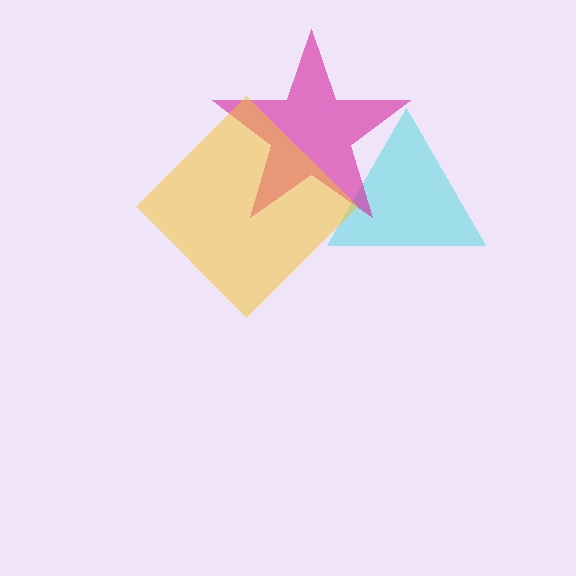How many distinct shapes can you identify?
There are 3 distinct shapes: a cyan triangle, a magenta star, a yellow diamond.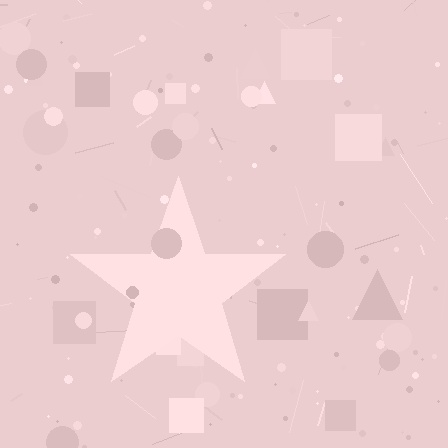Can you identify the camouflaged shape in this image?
The camouflaged shape is a star.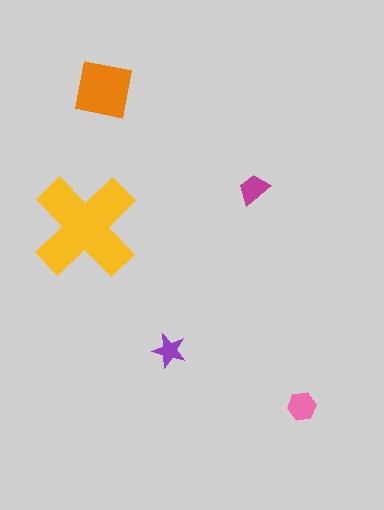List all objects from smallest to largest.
The purple star, the magenta trapezoid, the pink hexagon, the orange square, the yellow cross.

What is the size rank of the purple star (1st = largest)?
5th.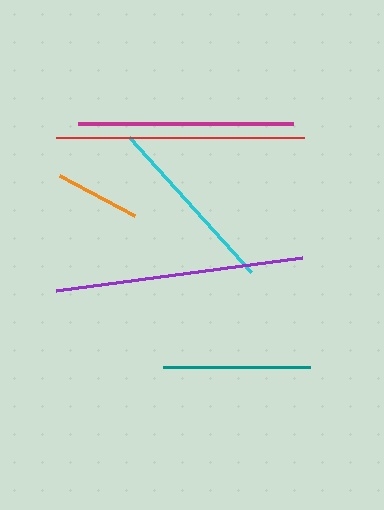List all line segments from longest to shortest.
From longest to shortest: purple, red, magenta, cyan, teal, orange.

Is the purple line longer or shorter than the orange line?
The purple line is longer than the orange line.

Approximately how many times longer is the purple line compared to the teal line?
The purple line is approximately 1.7 times the length of the teal line.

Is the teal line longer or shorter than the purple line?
The purple line is longer than the teal line.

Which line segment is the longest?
The purple line is the longest at approximately 248 pixels.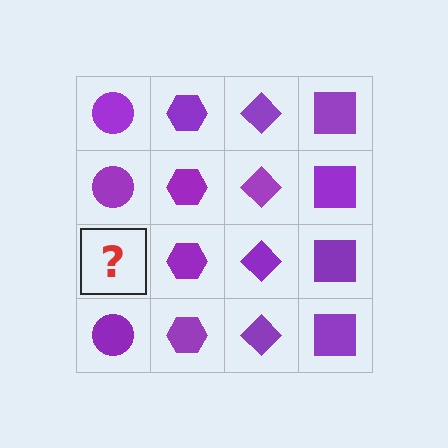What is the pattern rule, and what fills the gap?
The rule is that each column has a consistent shape. The gap should be filled with a purple circle.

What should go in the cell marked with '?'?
The missing cell should contain a purple circle.